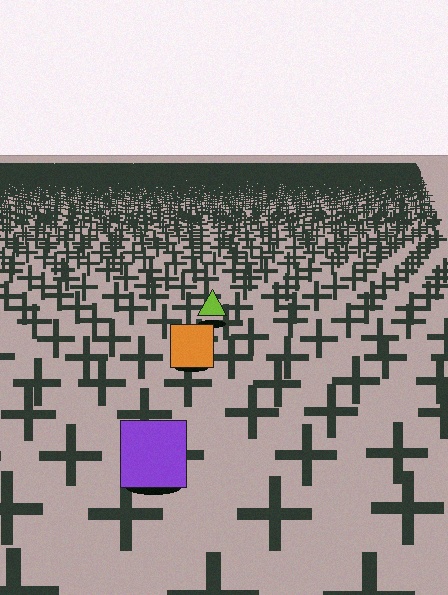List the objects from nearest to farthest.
From nearest to farthest: the purple square, the orange square, the lime triangle.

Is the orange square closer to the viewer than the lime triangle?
Yes. The orange square is closer — you can tell from the texture gradient: the ground texture is coarser near it.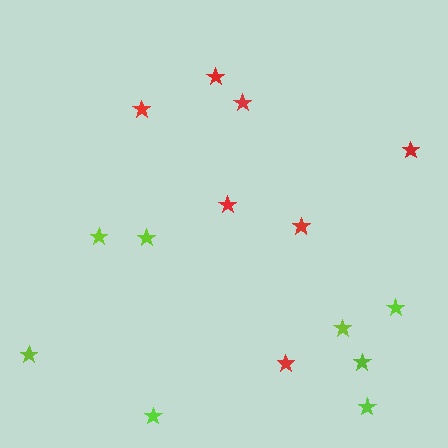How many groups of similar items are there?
There are 2 groups: one group of red stars (7) and one group of lime stars (8).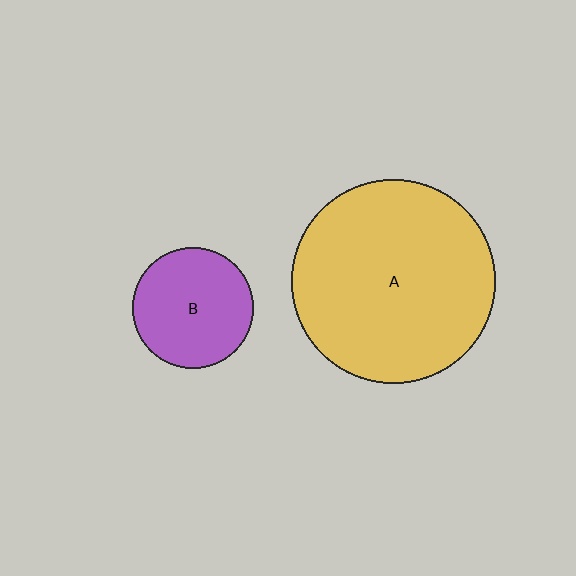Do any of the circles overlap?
No, none of the circles overlap.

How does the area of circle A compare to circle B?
Approximately 2.9 times.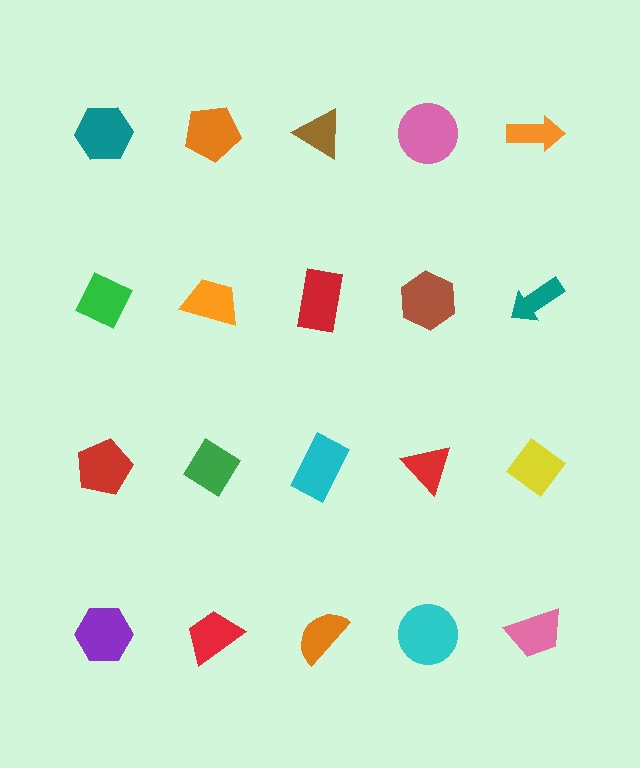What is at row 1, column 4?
A pink circle.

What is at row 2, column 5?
A teal arrow.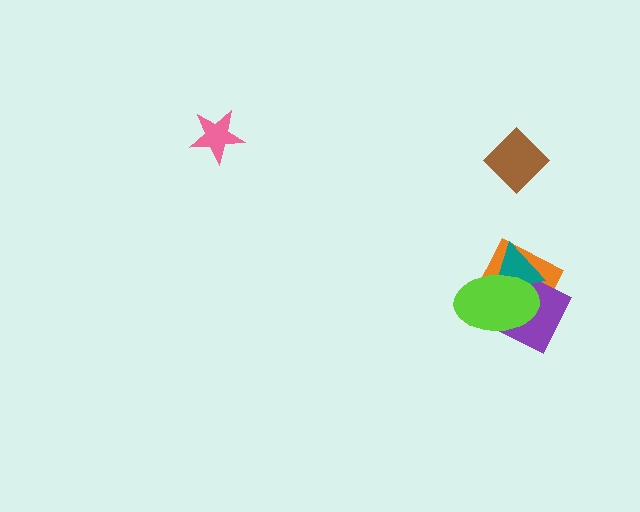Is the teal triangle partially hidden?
Yes, it is partially covered by another shape.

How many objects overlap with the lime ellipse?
3 objects overlap with the lime ellipse.